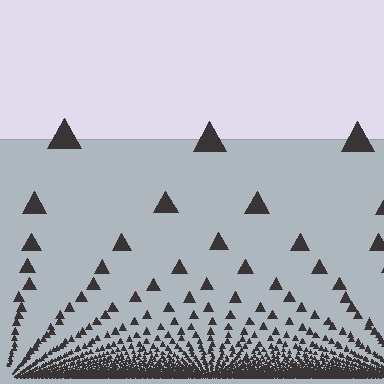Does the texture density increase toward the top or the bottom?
Density increases toward the bottom.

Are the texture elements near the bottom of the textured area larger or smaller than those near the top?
Smaller. The gradient is inverted — elements near the bottom are smaller and denser.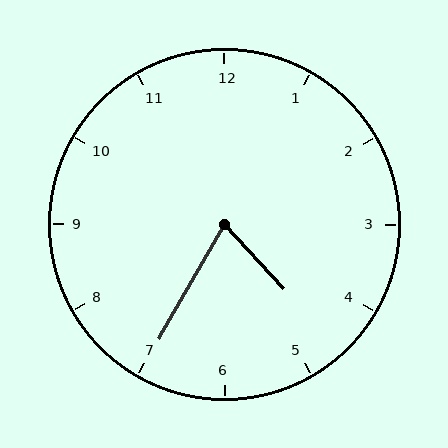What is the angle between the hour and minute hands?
Approximately 72 degrees.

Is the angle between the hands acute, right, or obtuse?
It is acute.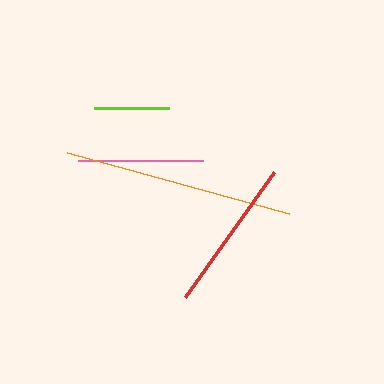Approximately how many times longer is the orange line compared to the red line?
The orange line is approximately 1.5 times the length of the red line.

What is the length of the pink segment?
The pink segment is approximately 125 pixels long.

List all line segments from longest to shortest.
From longest to shortest: orange, red, pink, lime.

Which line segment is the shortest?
The lime line is the shortest at approximately 75 pixels.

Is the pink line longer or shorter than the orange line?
The orange line is longer than the pink line.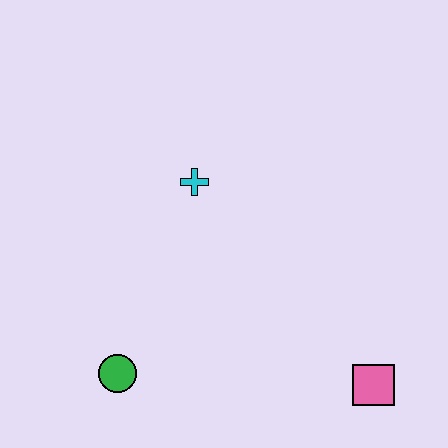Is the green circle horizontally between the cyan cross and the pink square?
No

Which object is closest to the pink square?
The green circle is closest to the pink square.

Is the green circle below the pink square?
No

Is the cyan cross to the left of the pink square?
Yes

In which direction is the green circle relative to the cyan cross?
The green circle is below the cyan cross.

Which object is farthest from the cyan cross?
The pink square is farthest from the cyan cross.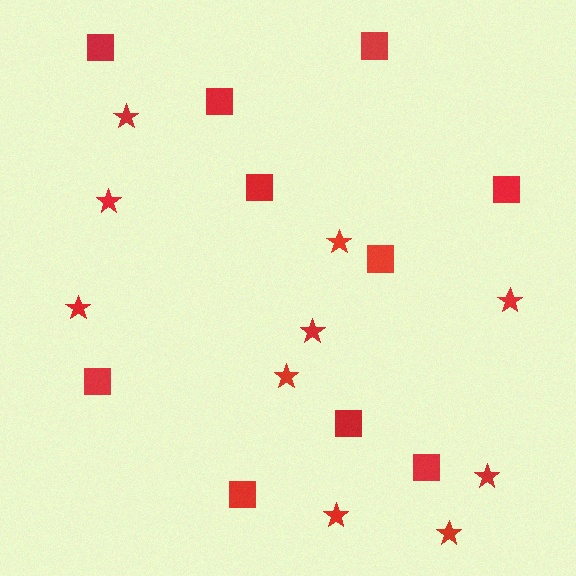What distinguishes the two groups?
There are 2 groups: one group of squares (10) and one group of stars (10).